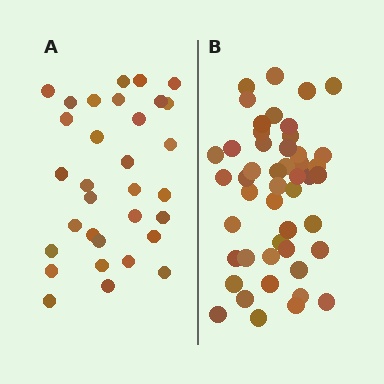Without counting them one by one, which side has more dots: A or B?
Region B (the right region) has more dots.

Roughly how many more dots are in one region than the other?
Region B has approximately 15 more dots than region A.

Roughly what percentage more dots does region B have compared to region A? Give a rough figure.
About 50% more.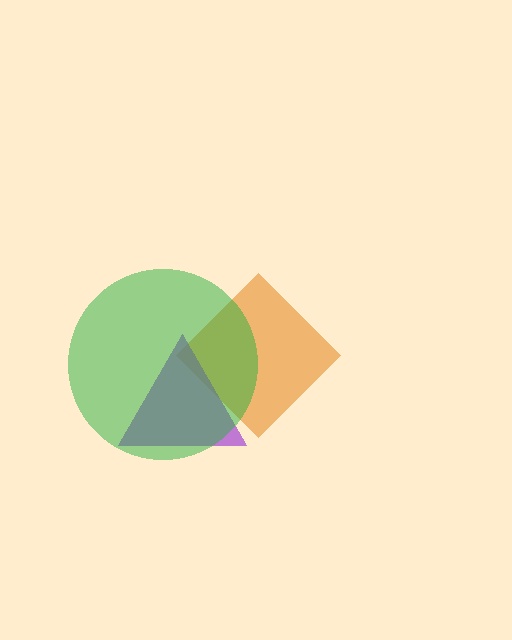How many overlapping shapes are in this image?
There are 3 overlapping shapes in the image.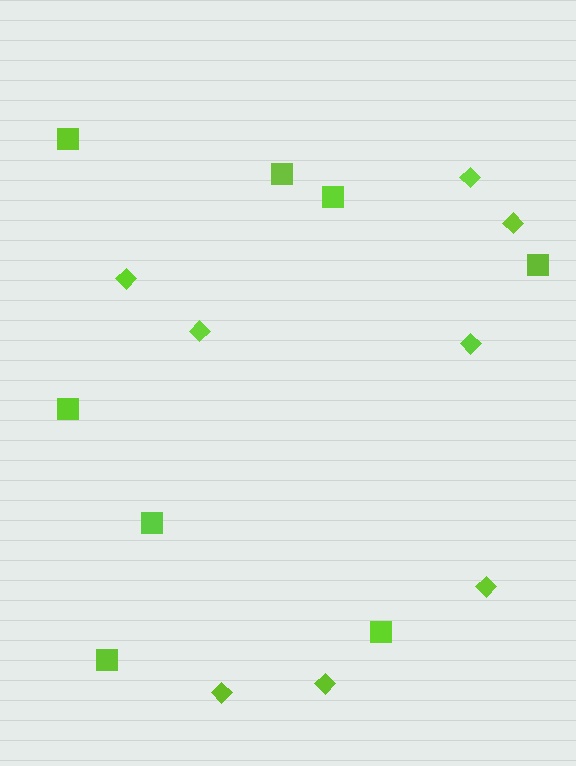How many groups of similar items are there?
There are 2 groups: one group of squares (8) and one group of diamonds (8).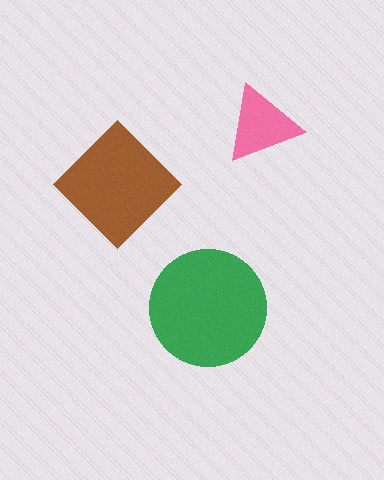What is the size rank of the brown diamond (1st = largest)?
2nd.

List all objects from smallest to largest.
The pink triangle, the brown diamond, the green circle.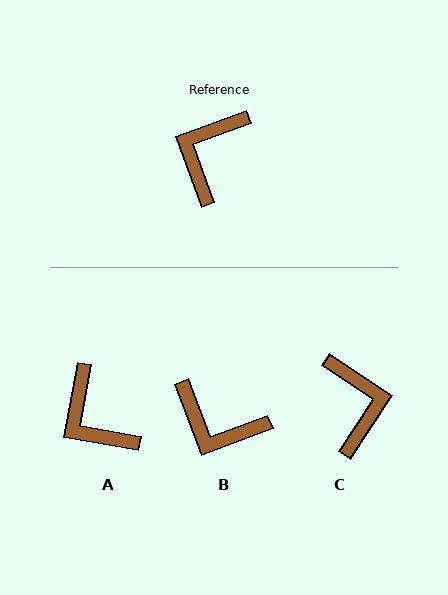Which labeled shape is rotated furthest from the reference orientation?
C, about 144 degrees away.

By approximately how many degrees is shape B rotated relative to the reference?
Approximately 90 degrees counter-clockwise.